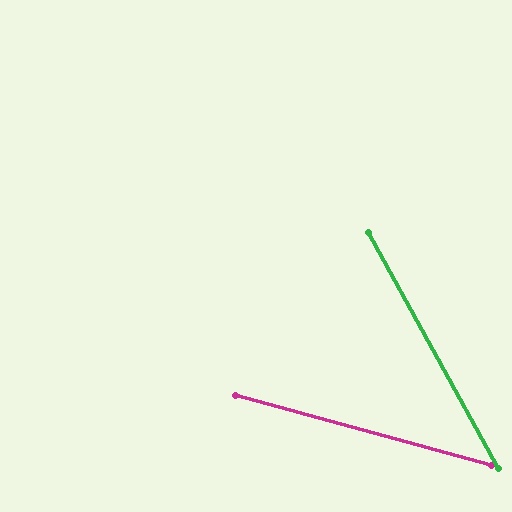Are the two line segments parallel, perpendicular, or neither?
Neither parallel nor perpendicular — they differ by about 46°.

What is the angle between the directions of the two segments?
Approximately 46 degrees.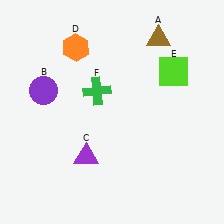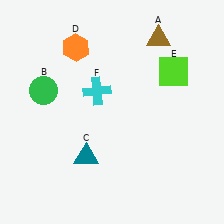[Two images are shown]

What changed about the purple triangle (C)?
In Image 1, C is purple. In Image 2, it changed to teal.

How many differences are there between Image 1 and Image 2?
There are 3 differences between the two images.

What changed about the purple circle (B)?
In Image 1, B is purple. In Image 2, it changed to green.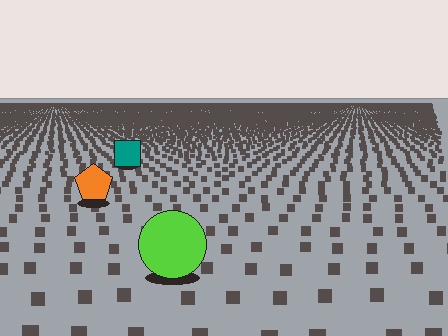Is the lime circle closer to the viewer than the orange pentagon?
Yes. The lime circle is closer — you can tell from the texture gradient: the ground texture is coarser near it.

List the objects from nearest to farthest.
From nearest to farthest: the lime circle, the orange pentagon, the teal square.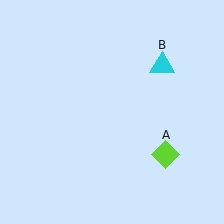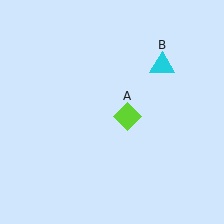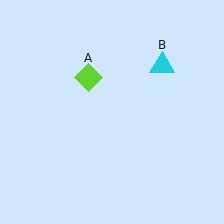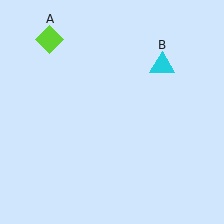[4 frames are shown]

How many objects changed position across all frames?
1 object changed position: lime diamond (object A).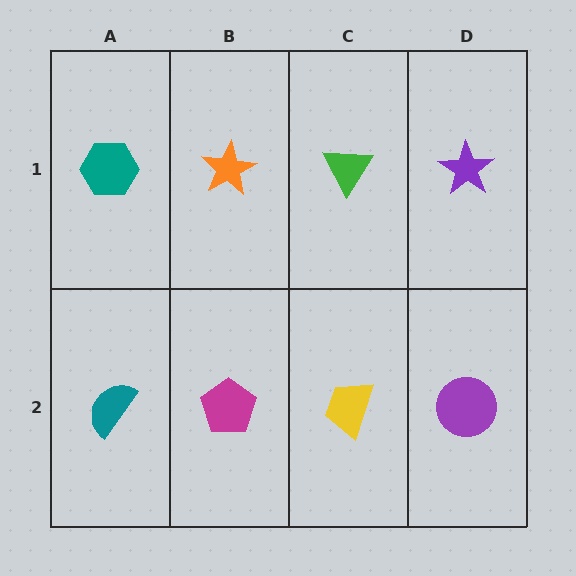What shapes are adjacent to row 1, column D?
A purple circle (row 2, column D), a green triangle (row 1, column C).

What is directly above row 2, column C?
A green triangle.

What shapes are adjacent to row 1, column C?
A yellow trapezoid (row 2, column C), an orange star (row 1, column B), a purple star (row 1, column D).